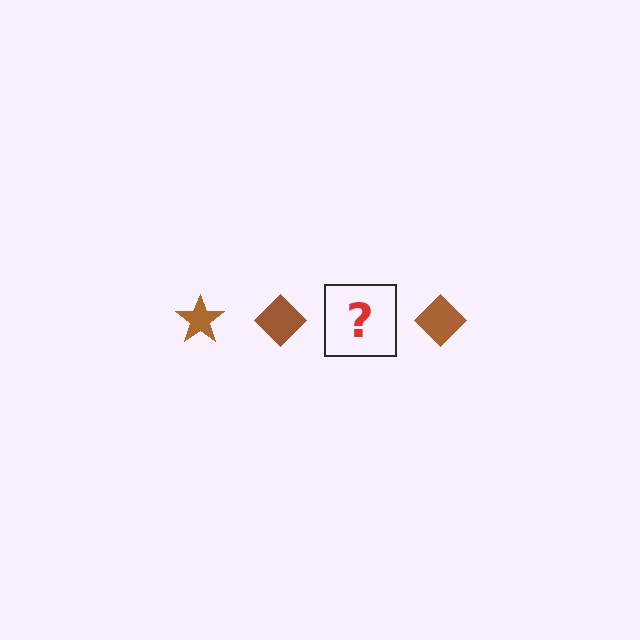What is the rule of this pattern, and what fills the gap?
The rule is that the pattern cycles through star, diamond shapes in brown. The gap should be filled with a brown star.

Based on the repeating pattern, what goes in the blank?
The blank should be a brown star.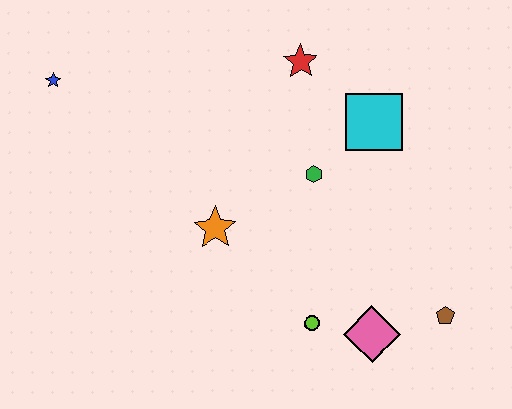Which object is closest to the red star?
The cyan square is closest to the red star.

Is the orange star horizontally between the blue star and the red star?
Yes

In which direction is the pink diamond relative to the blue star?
The pink diamond is to the right of the blue star.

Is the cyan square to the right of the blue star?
Yes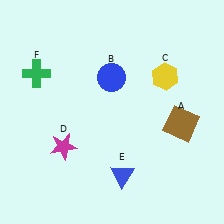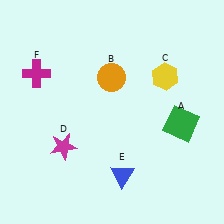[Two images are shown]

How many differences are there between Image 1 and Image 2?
There are 3 differences between the two images.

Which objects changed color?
A changed from brown to green. B changed from blue to orange. F changed from green to magenta.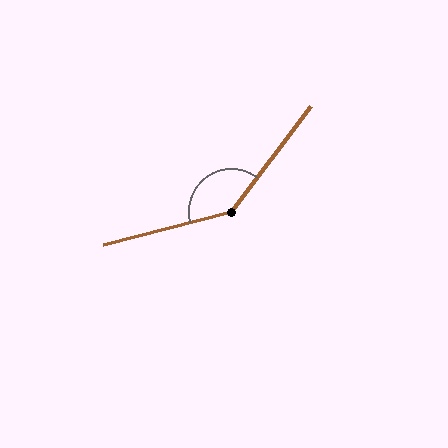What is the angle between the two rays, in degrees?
Approximately 142 degrees.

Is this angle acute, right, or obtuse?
It is obtuse.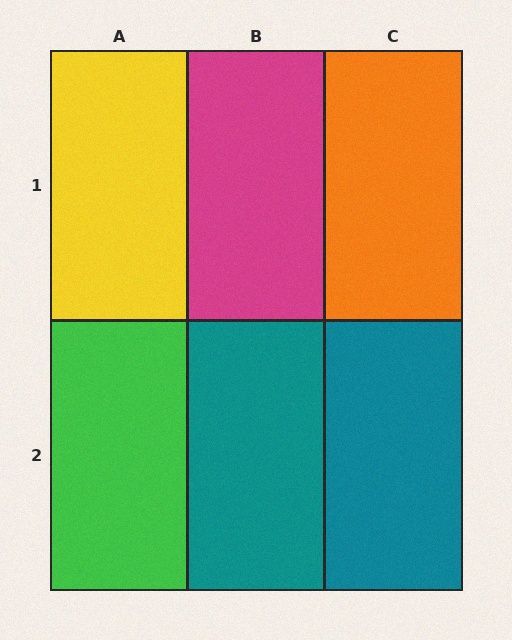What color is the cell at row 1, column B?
Magenta.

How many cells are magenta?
1 cell is magenta.